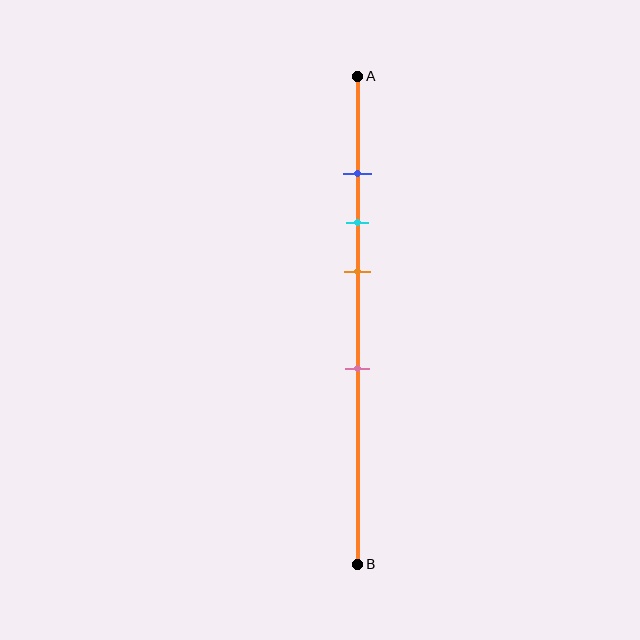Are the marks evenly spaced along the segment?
No, the marks are not evenly spaced.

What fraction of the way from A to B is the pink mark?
The pink mark is approximately 60% (0.6) of the way from A to B.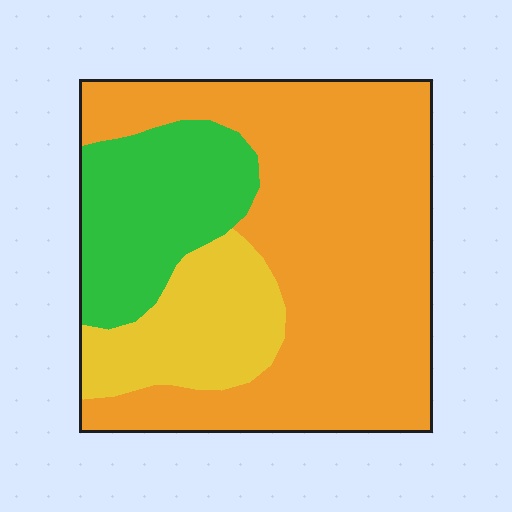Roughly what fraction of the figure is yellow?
Yellow takes up about one sixth (1/6) of the figure.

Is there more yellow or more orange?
Orange.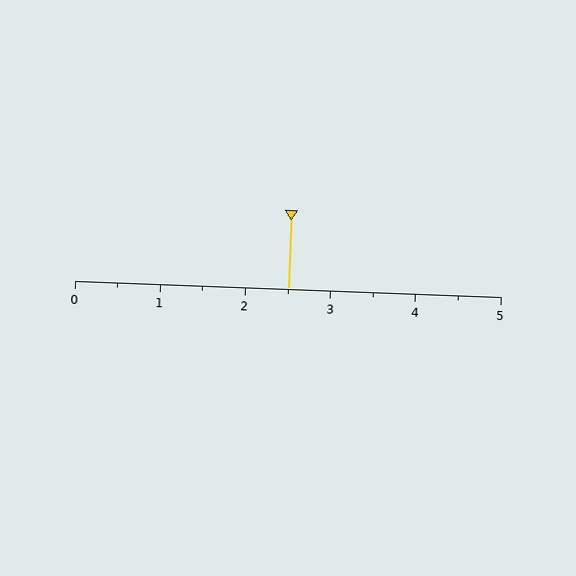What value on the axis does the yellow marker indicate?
The marker indicates approximately 2.5.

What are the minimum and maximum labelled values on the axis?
The axis runs from 0 to 5.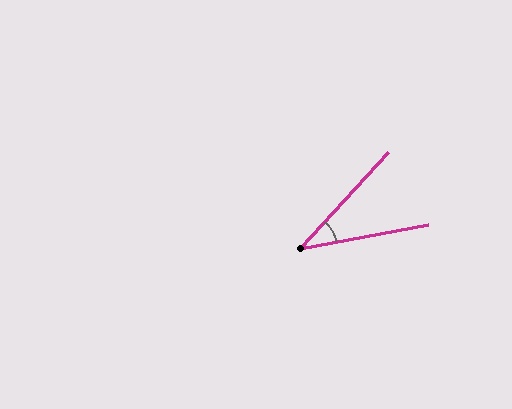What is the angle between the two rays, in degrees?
Approximately 37 degrees.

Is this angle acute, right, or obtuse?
It is acute.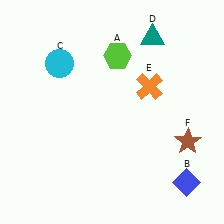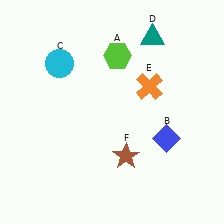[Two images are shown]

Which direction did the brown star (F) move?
The brown star (F) moved left.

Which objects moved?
The objects that moved are: the blue diamond (B), the brown star (F).